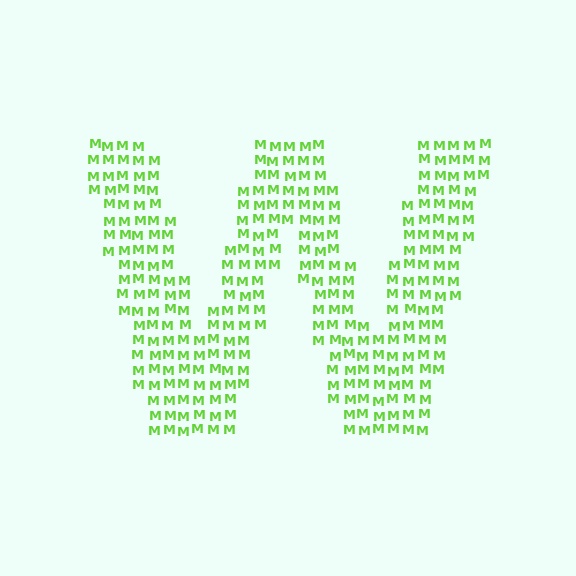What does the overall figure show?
The overall figure shows the letter W.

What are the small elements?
The small elements are letter M's.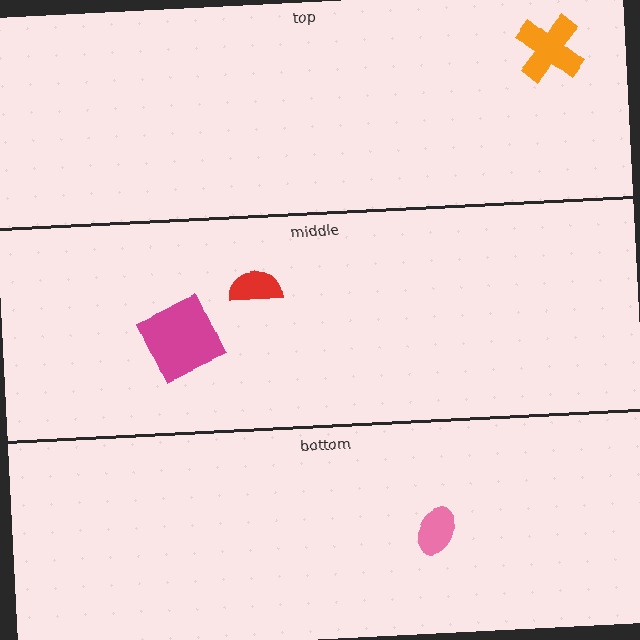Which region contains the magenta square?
The middle region.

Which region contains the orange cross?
The top region.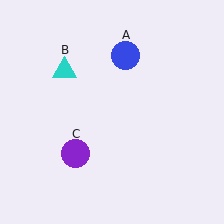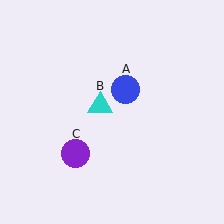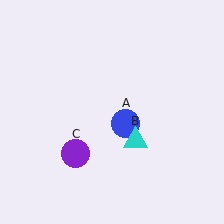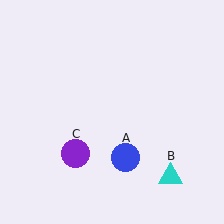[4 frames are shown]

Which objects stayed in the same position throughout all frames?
Purple circle (object C) remained stationary.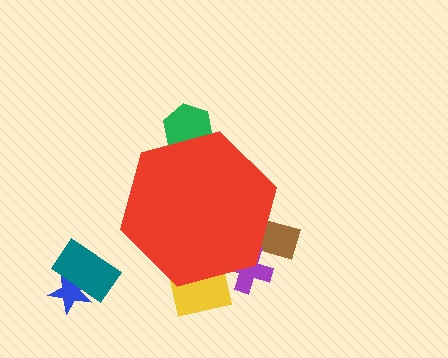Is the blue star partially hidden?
No, the blue star is fully visible.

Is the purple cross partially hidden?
Yes, the purple cross is partially hidden behind the red hexagon.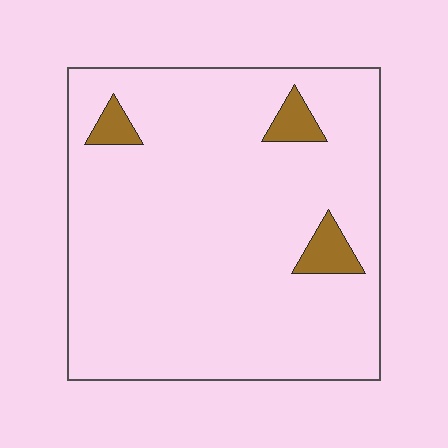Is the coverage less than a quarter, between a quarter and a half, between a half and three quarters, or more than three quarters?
Less than a quarter.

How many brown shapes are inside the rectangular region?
3.